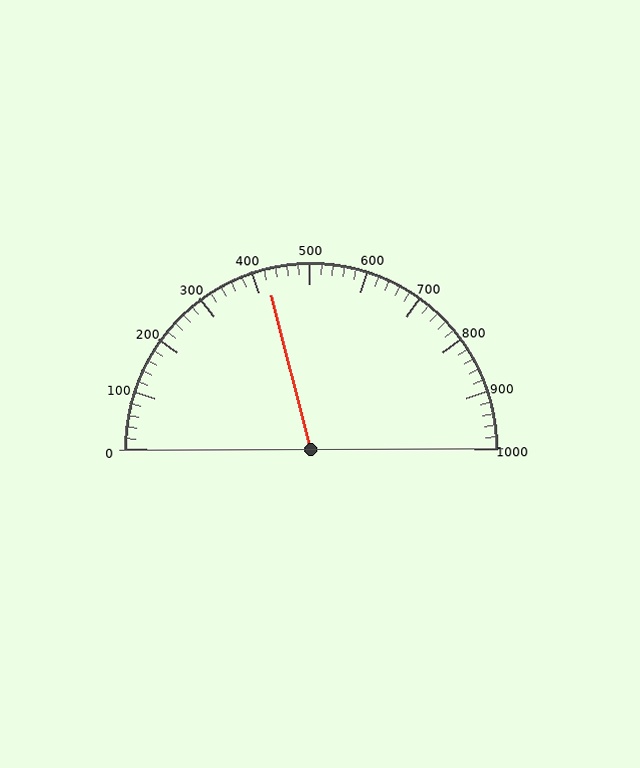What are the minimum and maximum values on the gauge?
The gauge ranges from 0 to 1000.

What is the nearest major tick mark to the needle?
The nearest major tick mark is 400.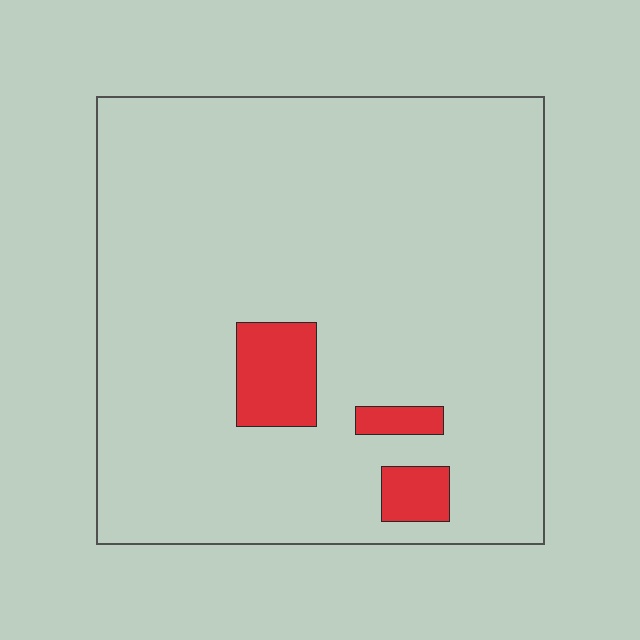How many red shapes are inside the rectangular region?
3.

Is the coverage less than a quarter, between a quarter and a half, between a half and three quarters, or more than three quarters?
Less than a quarter.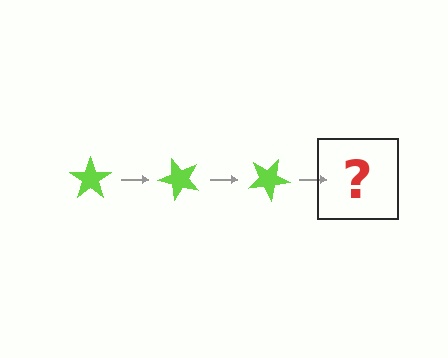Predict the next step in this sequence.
The next step is a lime star rotated 150 degrees.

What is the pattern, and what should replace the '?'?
The pattern is that the star rotates 50 degrees each step. The '?' should be a lime star rotated 150 degrees.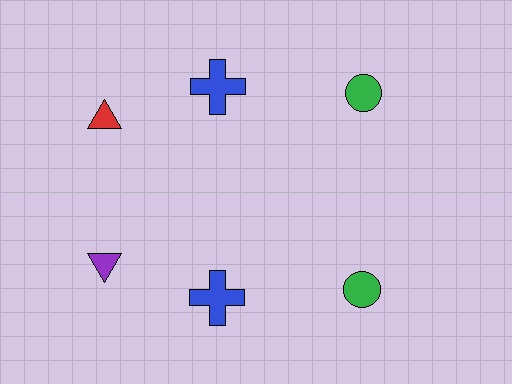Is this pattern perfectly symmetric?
No, the pattern is not perfectly symmetric. The purple triangle on the bottom side breaks the symmetry — its mirror counterpart is red.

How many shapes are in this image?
There are 6 shapes in this image.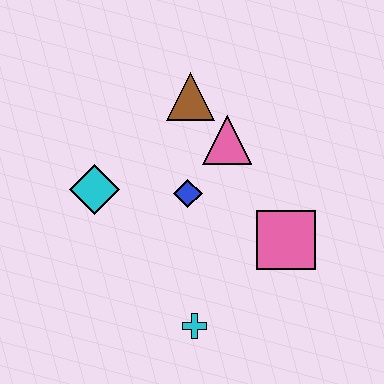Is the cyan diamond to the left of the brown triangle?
Yes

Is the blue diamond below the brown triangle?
Yes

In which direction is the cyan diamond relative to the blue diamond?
The cyan diamond is to the left of the blue diamond.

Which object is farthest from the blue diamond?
The cyan cross is farthest from the blue diamond.